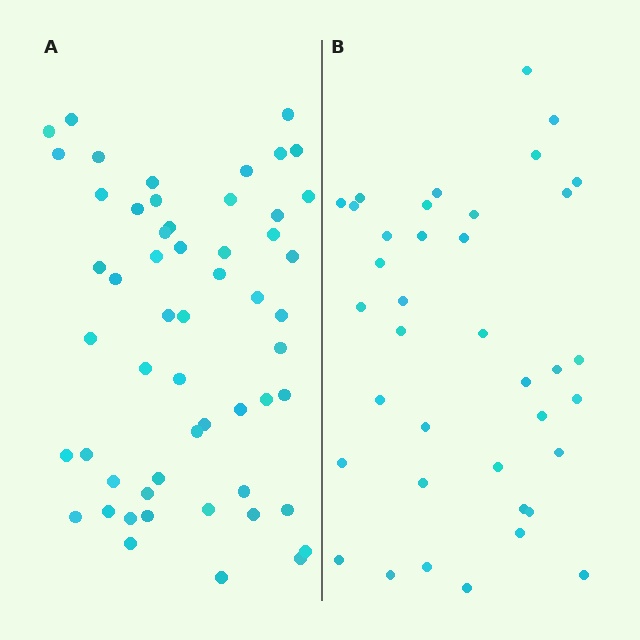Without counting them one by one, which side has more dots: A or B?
Region A (the left region) has more dots.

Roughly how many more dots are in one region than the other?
Region A has approximately 15 more dots than region B.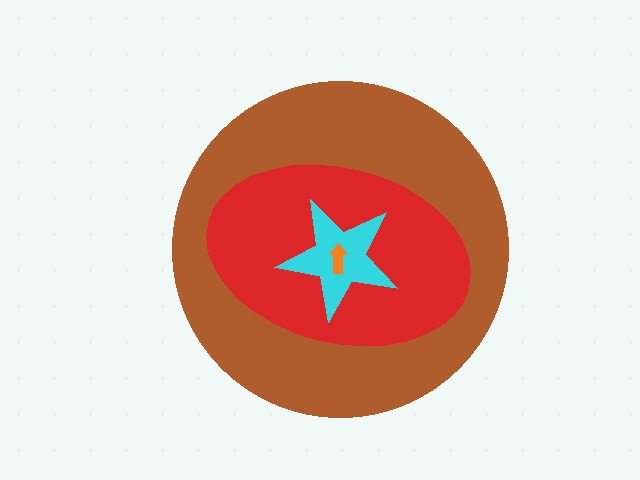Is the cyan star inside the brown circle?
Yes.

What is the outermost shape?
The brown circle.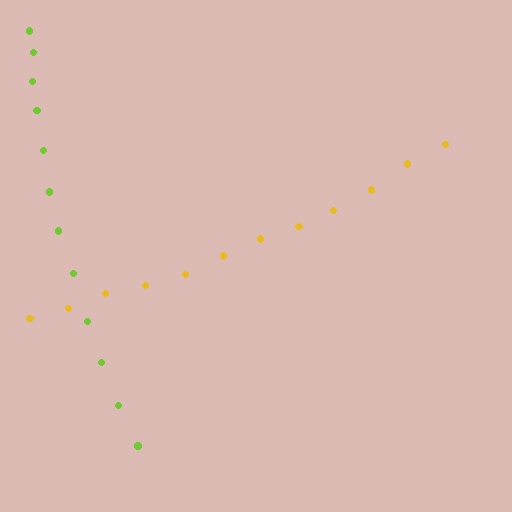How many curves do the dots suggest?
There are 2 distinct paths.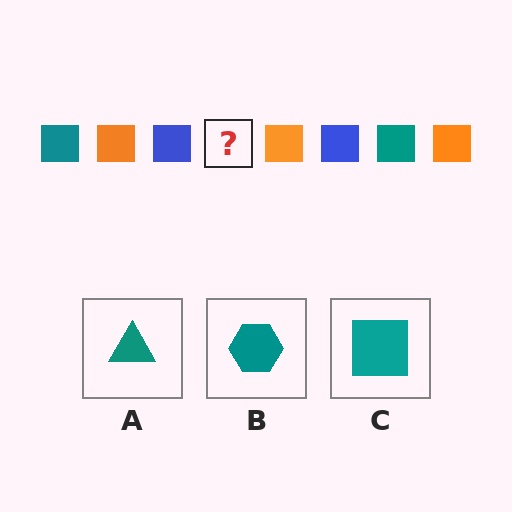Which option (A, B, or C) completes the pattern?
C.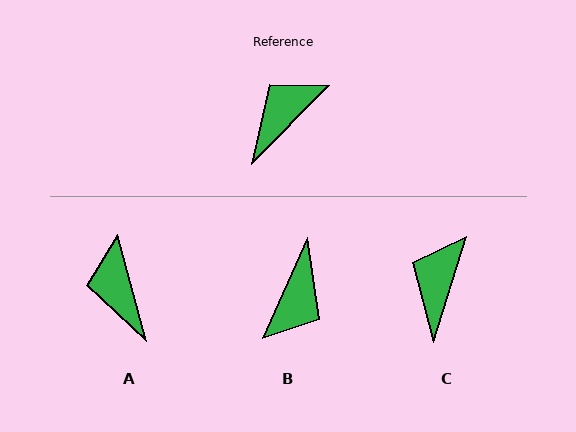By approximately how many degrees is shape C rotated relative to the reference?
Approximately 27 degrees counter-clockwise.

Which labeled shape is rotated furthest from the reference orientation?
B, about 160 degrees away.